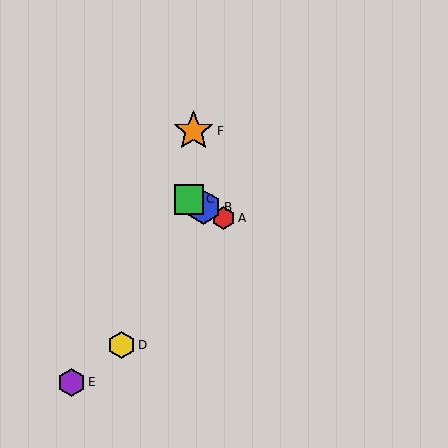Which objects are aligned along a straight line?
Objects A, B, C are aligned along a straight line.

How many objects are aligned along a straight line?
3 objects (A, B, C) are aligned along a straight line.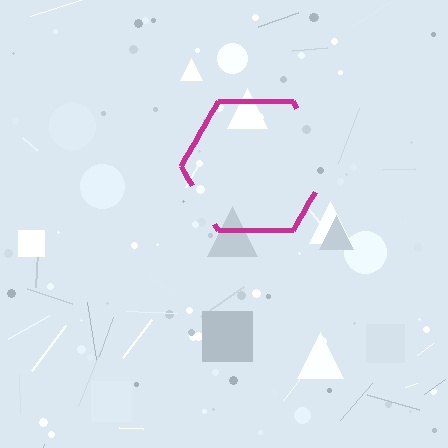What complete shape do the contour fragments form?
The contour fragments form a hexagon.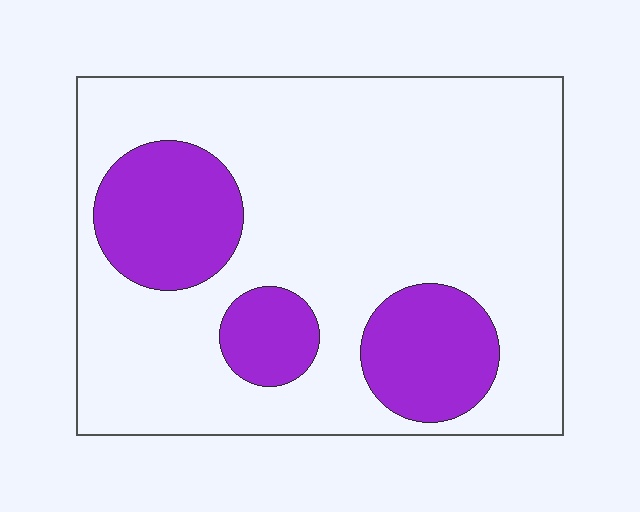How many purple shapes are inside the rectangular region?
3.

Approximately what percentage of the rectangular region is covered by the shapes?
Approximately 25%.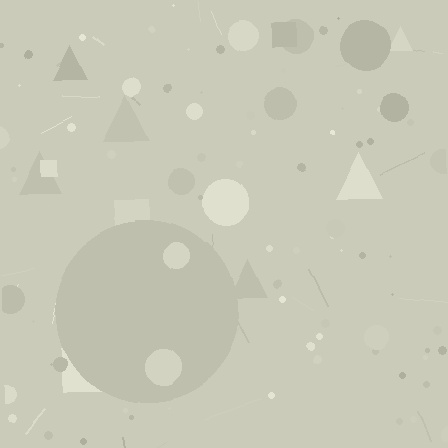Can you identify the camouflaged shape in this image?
The camouflaged shape is a circle.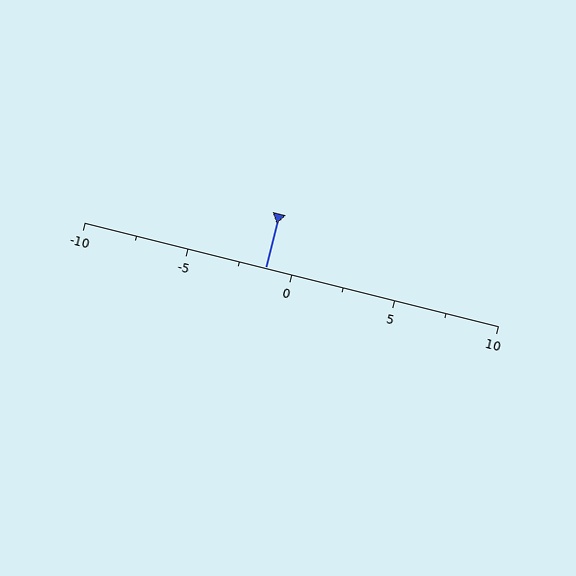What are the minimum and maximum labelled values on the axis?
The axis runs from -10 to 10.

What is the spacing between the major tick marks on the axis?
The major ticks are spaced 5 apart.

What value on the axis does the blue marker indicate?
The marker indicates approximately -1.2.